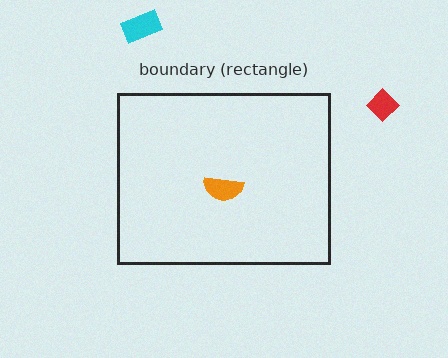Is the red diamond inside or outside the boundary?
Outside.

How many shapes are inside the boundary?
1 inside, 2 outside.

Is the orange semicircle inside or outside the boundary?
Inside.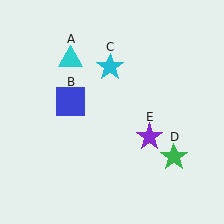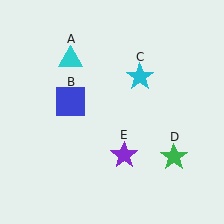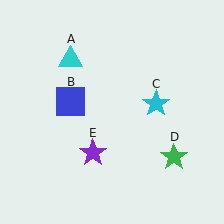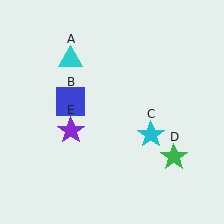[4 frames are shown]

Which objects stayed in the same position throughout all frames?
Cyan triangle (object A) and blue square (object B) and green star (object D) remained stationary.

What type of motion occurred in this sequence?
The cyan star (object C), purple star (object E) rotated clockwise around the center of the scene.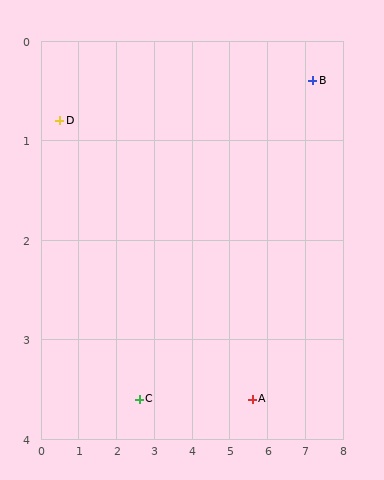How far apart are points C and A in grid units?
Points C and A are about 3.0 grid units apart.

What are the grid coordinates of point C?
Point C is at approximately (2.6, 3.6).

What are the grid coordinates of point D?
Point D is at approximately (0.5, 0.8).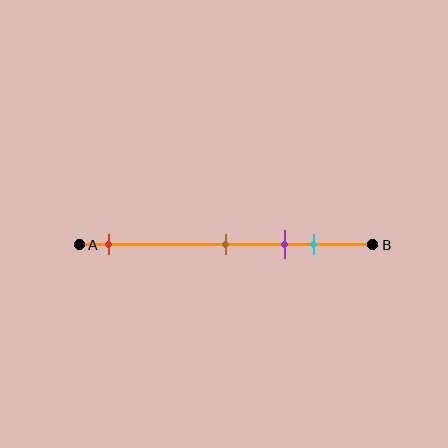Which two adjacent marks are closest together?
The purple and cyan marks are the closest adjacent pair.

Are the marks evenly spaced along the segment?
No, the marks are not evenly spaced.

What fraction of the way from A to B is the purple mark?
The purple mark is approximately 70% (0.7) of the way from A to B.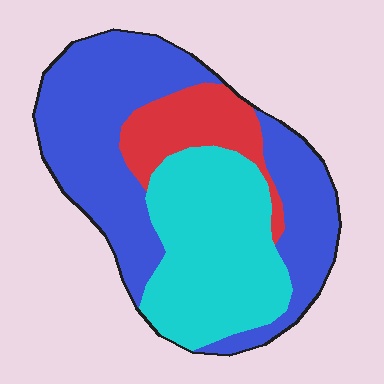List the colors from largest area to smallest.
From largest to smallest: blue, cyan, red.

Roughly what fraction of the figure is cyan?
Cyan takes up about one third (1/3) of the figure.